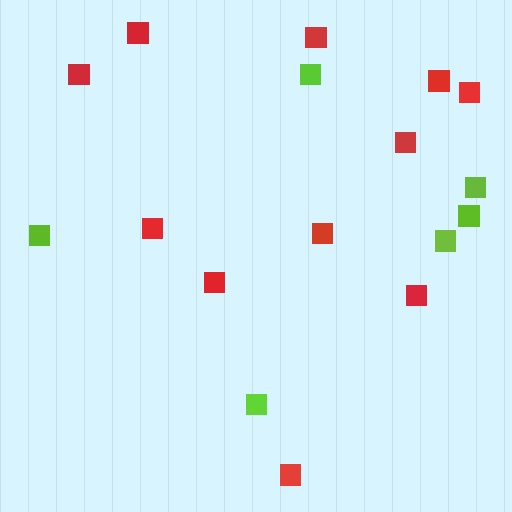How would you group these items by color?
There are 2 groups: one group of lime squares (6) and one group of red squares (11).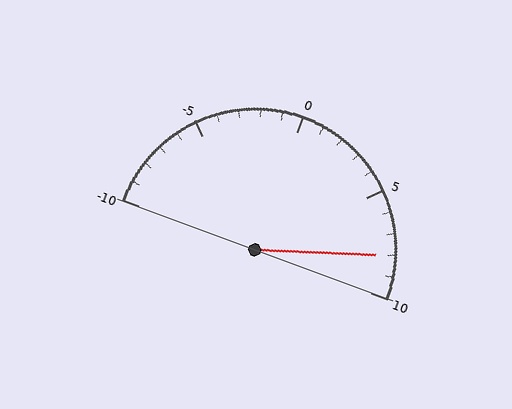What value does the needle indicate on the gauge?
The needle indicates approximately 8.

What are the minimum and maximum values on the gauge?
The gauge ranges from -10 to 10.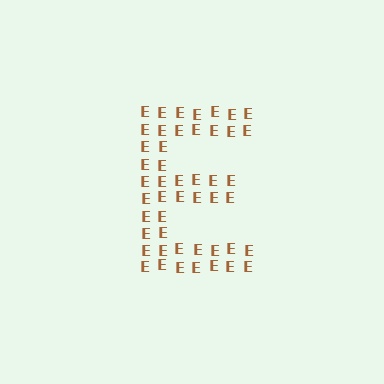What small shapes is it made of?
It is made of small letter E's.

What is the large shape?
The large shape is the letter E.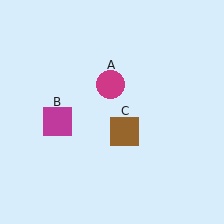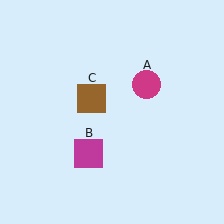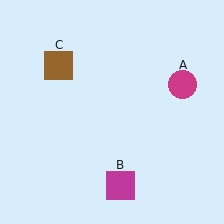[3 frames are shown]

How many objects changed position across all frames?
3 objects changed position: magenta circle (object A), magenta square (object B), brown square (object C).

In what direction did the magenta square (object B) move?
The magenta square (object B) moved down and to the right.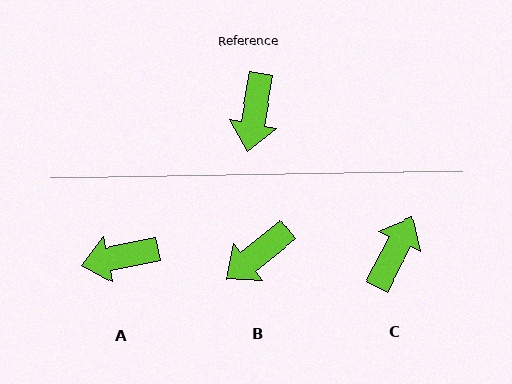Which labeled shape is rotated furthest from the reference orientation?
C, about 163 degrees away.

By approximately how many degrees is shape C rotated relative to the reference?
Approximately 163 degrees counter-clockwise.